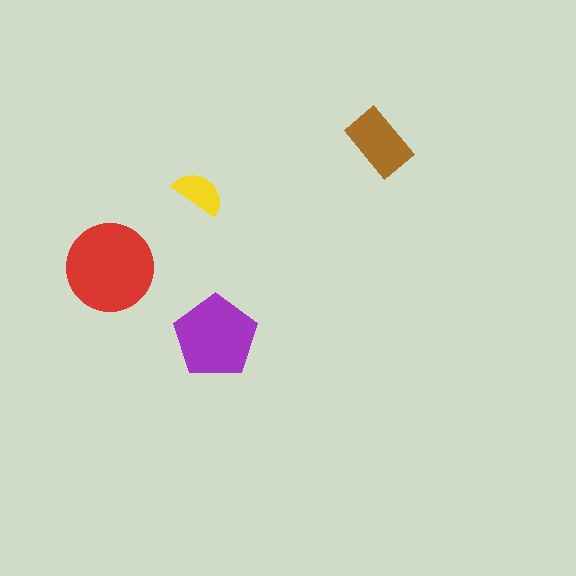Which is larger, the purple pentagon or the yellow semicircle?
The purple pentagon.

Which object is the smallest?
The yellow semicircle.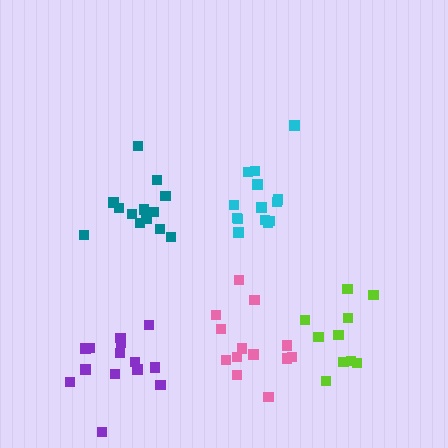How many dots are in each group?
Group 1: 14 dots, Group 2: 10 dots, Group 3: 14 dots, Group 4: 14 dots, Group 5: 13 dots (65 total).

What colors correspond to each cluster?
The clusters are colored: teal, lime, cyan, purple, pink.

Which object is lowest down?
The purple cluster is bottommost.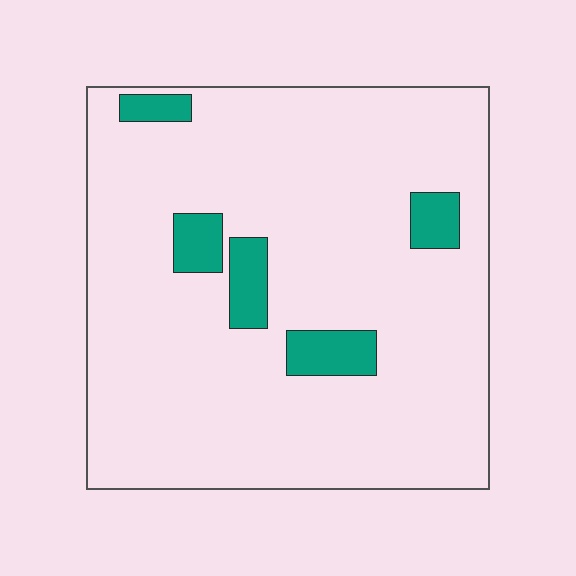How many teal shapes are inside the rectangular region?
5.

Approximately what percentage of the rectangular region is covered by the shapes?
Approximately 10%.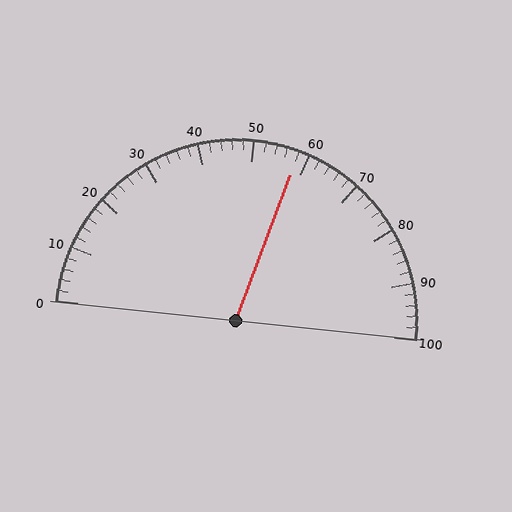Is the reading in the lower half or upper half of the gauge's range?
The reading is in the upper half of the range (0 to 100).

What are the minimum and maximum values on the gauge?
The gauge ranges from 0 to 100.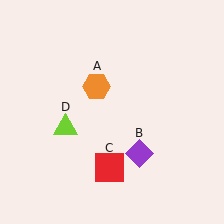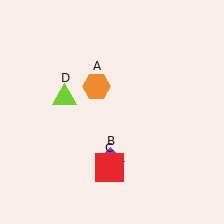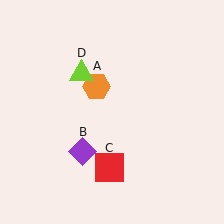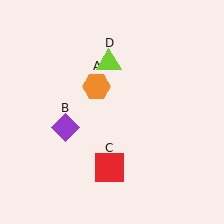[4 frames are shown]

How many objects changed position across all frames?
2 objects changed position: purple diamond (object B), lime triangle (object D).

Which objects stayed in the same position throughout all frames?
Orange hexagon (object A) and red square (object C) remained stationary.